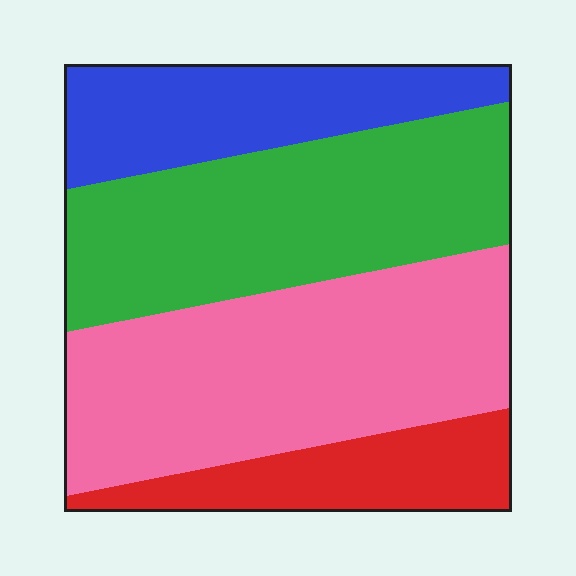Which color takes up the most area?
Pink, at roughly 35%.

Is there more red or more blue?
Blue.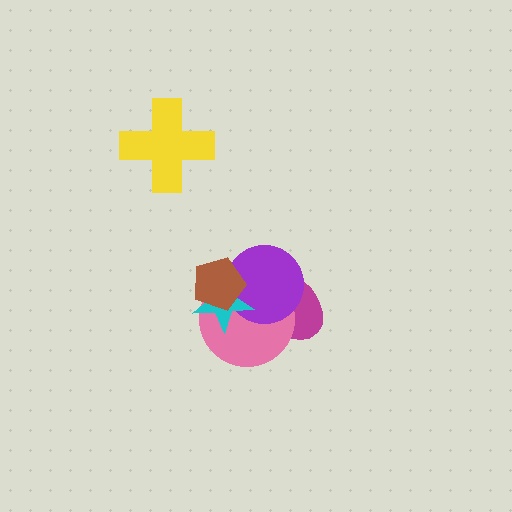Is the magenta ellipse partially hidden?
Yes, it is partially covered by another shape.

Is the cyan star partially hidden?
Yes, it is partially covered by another shape.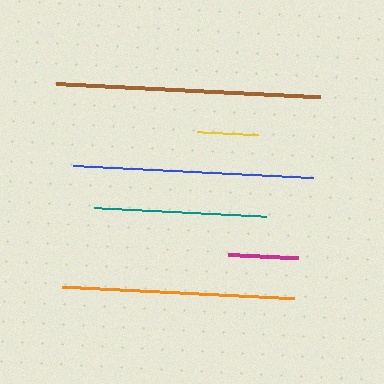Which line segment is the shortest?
The yellow line is the shortest at approximately 61 pixels.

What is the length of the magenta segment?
The magenta segment is approximately 70 pixels long.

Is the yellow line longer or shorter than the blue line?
The blue line is longer than the yellow line.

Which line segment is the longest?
The brown line is the longest at approximately 264 pixels.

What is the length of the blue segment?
The blue segment is approximately 240 pixels long.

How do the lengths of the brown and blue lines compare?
The brown and blue lines are approximately the same length.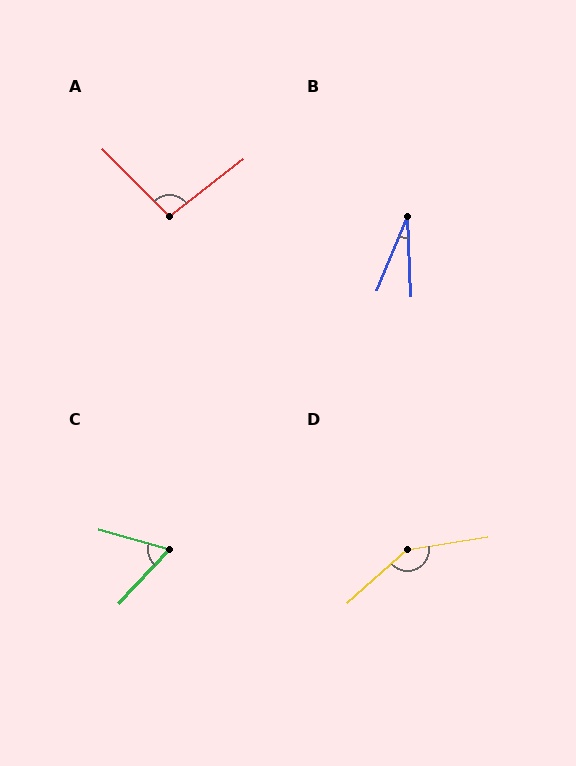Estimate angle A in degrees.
Approximately 97 degrees.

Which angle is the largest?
D, at approximately 147 degrees.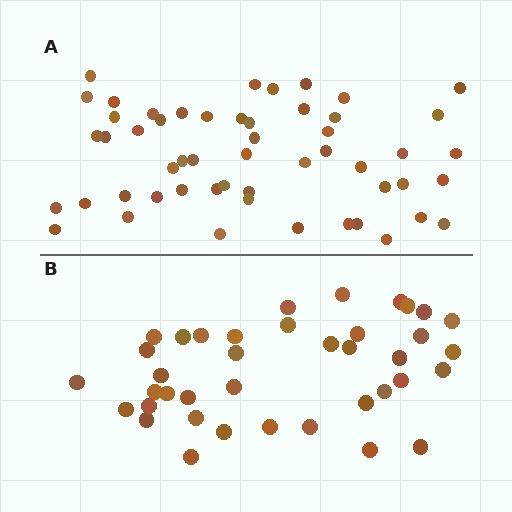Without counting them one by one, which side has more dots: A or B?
Region A (the top region) has more dots.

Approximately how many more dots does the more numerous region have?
Region A has approximately 15 more dots than region B.